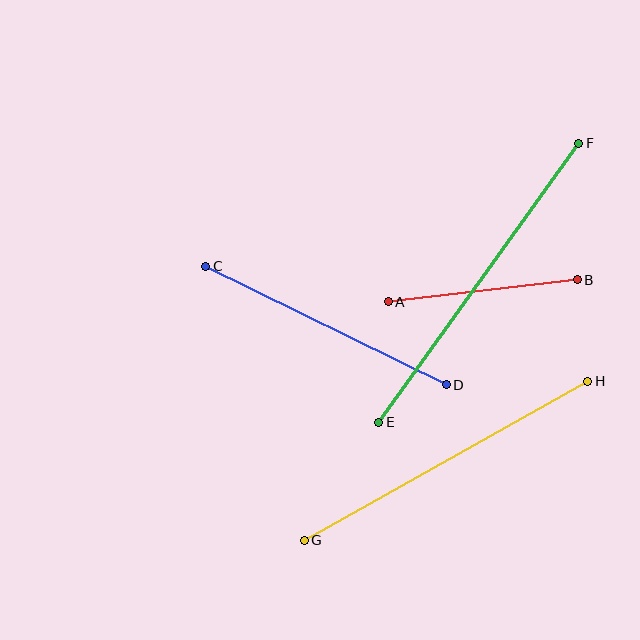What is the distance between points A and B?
The distance is approximately 190 pixels.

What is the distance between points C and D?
The distance is approximately 268 pixels.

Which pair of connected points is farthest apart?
Points E and F are farthest apart.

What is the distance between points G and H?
The distance is approximately 325 pixels.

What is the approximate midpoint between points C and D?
The midpoint is at approximately (326, 325) pixels.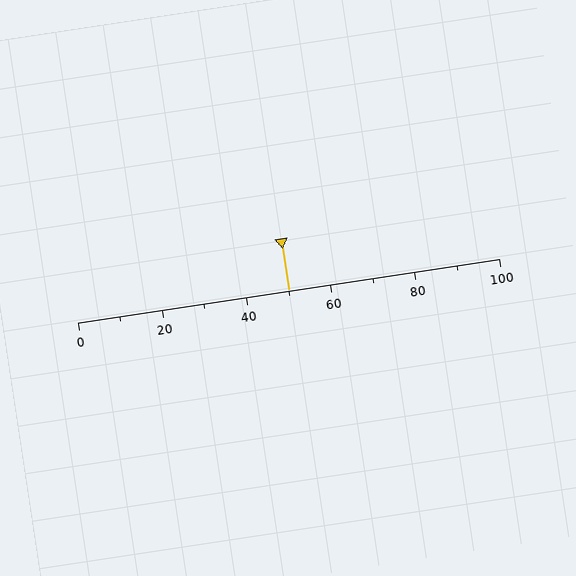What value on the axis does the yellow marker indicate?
The marker indicates approximately 50.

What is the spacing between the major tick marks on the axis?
The major ticks are spaced 20 apart.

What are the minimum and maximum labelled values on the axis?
The axis runs from 0 to 100.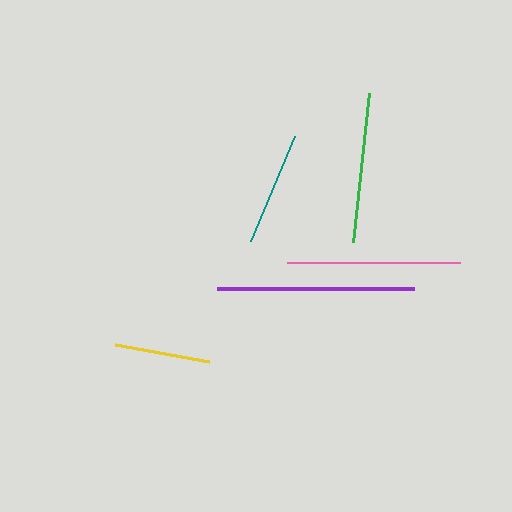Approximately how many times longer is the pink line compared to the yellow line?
The pink line is approximately 1.8 times the length of the yellow line.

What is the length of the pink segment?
The pink segment is approximately 174 pixels long.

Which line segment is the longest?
The purple line is the longest at approximately 197 pixels.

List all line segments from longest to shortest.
From longest to shortest: purple, pink, green, teal, yellow.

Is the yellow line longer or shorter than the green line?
The green line is longer than the yellow line.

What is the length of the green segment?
The green segment is approximately 150 pixels long.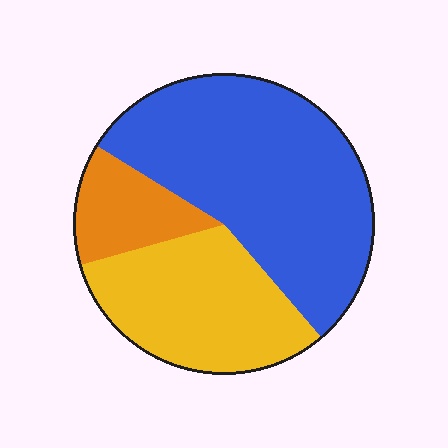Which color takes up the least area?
Orange, at roughly 15%.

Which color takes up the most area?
Blue, at roughly 55%.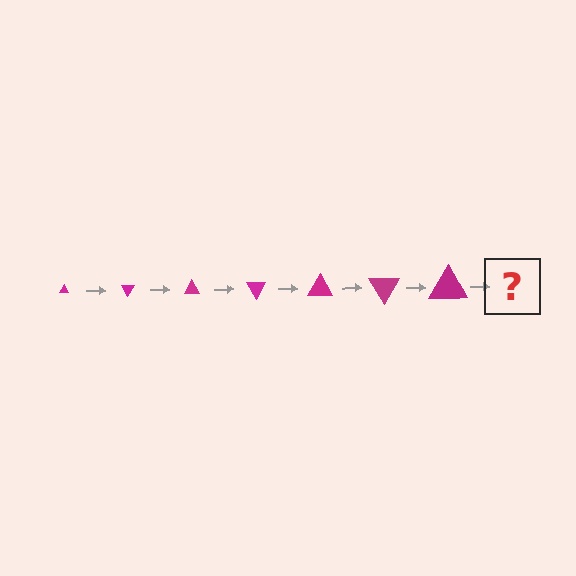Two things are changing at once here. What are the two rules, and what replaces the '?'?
The two rules are that the triangle grows larger each step and it rotates 60 degrees each step. The '?' should be a triangle, larger than the previous one and rotated 420 degrees from the start.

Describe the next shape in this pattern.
It should be a triangle, larger than the previous one and rotated 420 degrees from the start.